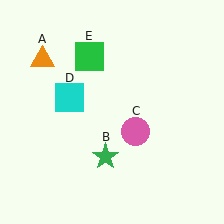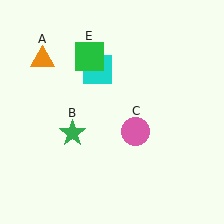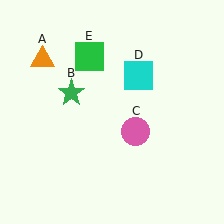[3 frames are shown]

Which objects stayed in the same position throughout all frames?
Orange triangle (object A) and pink circle (object C) and green square (object E) remained stationary.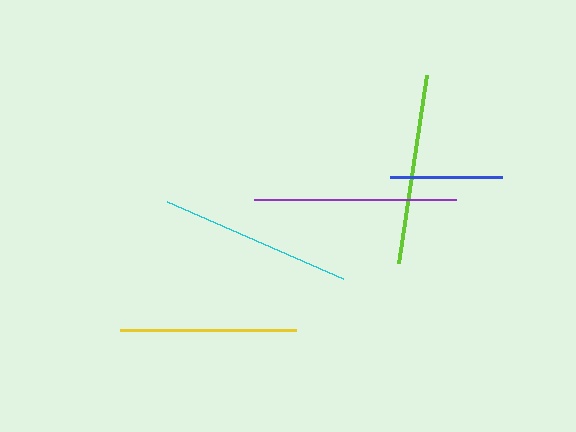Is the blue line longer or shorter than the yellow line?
The yellow line is longer than the blue line.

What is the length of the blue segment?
The blue segment is approximately 111 pixels long.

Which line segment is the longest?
The purple line is the longest at approximately 202 pixels.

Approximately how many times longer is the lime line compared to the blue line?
The lime line is approximately 1.7 times the length of the blue line.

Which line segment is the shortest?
The blue line is the shortest at approximately 111 pixels.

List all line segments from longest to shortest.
From longest to shortest: purple, cyan, lime, yellow, blue.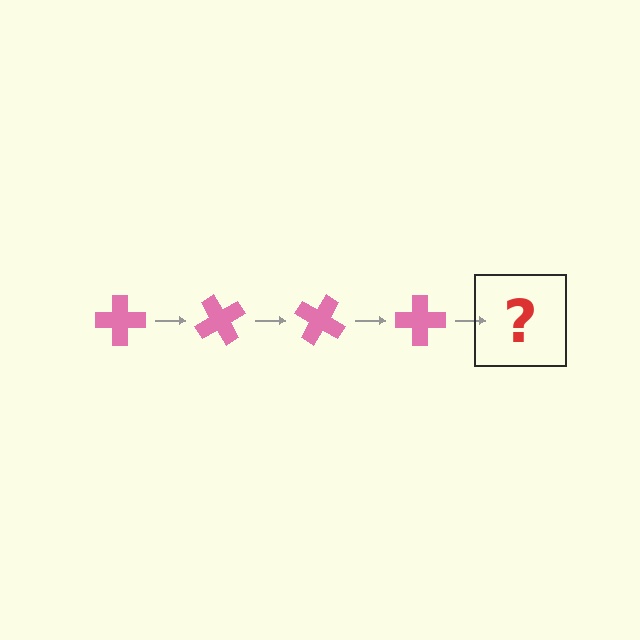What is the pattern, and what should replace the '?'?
The pattern is that the cross rotates 60 degrees each step. The '?' should be a pink cross rotated 240 degrees.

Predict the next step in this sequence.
The next step is a pink cross rotated 240 degrees.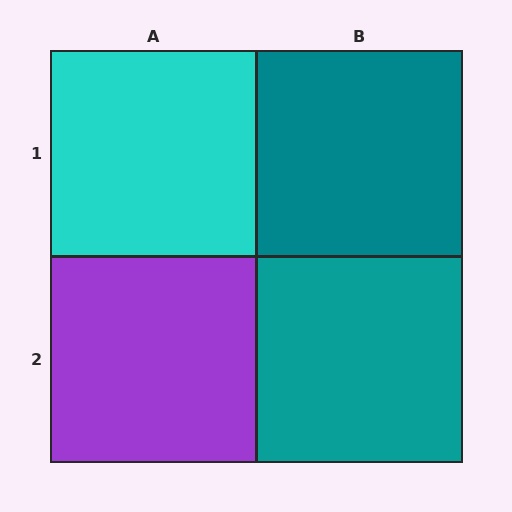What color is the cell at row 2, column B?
Teal.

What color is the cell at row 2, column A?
Purple.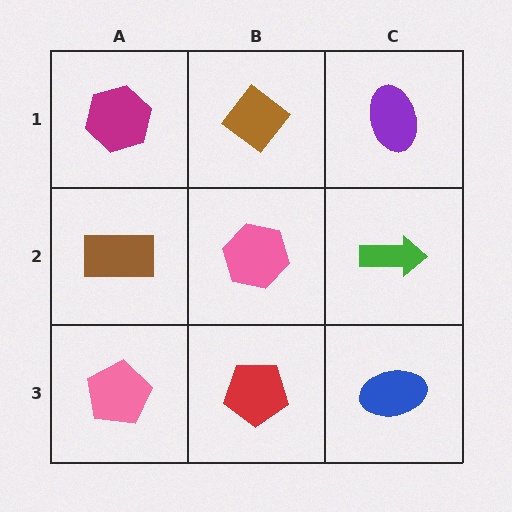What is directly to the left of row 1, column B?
A magenta hexagon.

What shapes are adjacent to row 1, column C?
A green arrow (row 2, column C), a brown diamond (row 1, column B).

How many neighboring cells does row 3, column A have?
2.